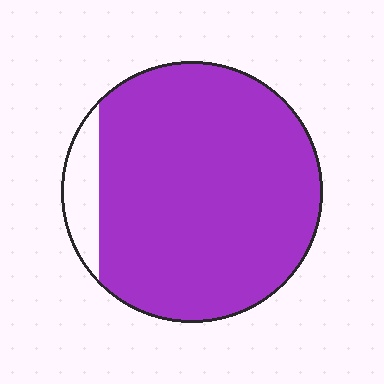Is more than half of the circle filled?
Yes.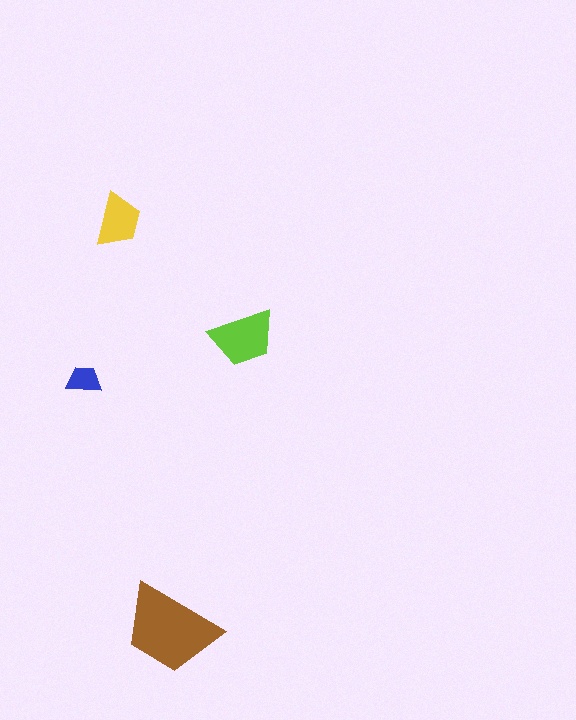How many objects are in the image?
There are 4 objects in the image.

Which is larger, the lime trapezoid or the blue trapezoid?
The lime one.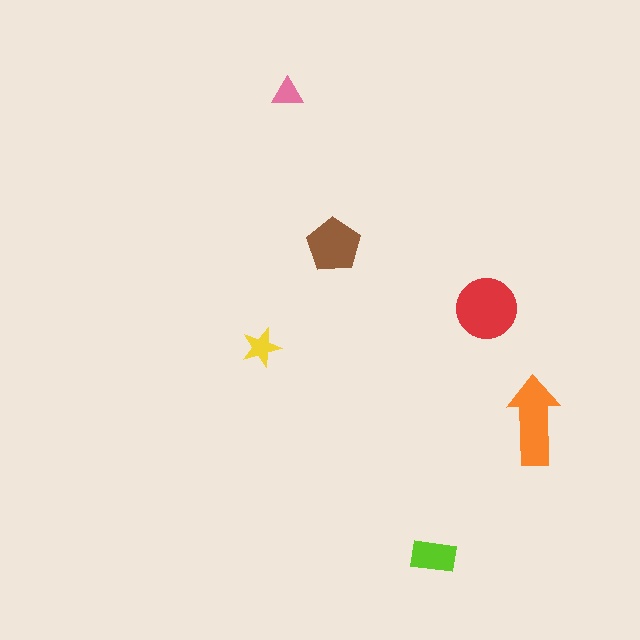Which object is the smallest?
The pink triangle.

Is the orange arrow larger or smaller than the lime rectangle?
Larger.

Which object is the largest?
The red circle.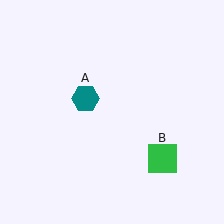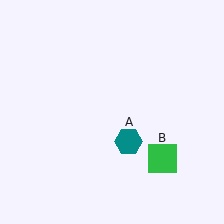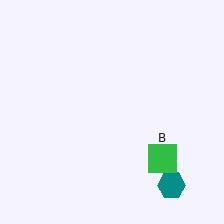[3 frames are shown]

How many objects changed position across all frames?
1 object changed position: teal hexagon (object A).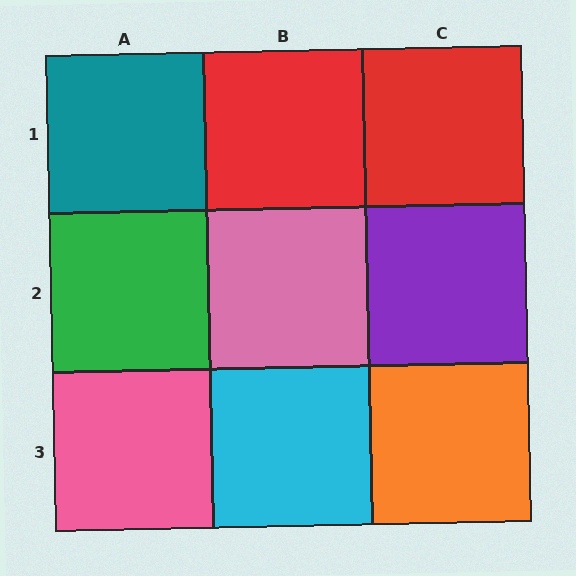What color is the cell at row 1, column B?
Red.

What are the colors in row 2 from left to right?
Green, pink, purple.